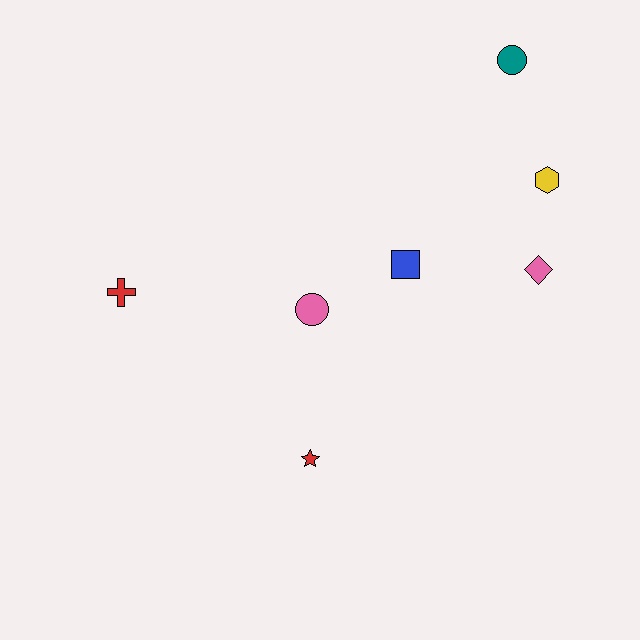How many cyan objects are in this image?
There are no cyan objects.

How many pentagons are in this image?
There are no pentagons.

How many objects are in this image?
There are 7 objects.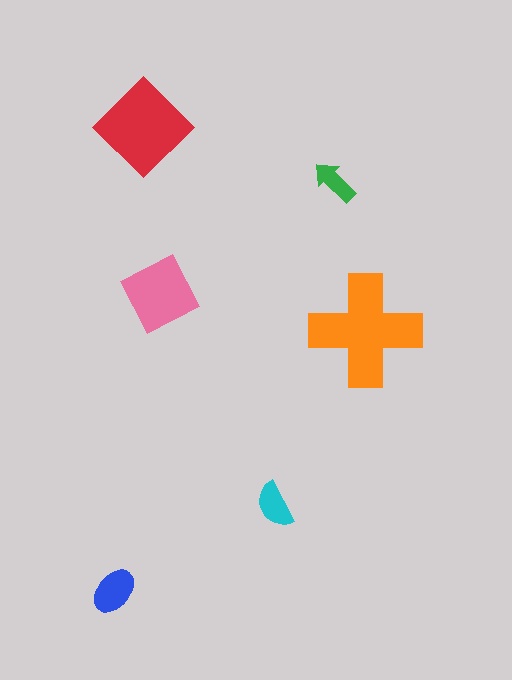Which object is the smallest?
The green arrow.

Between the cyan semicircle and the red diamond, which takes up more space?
The red diamond.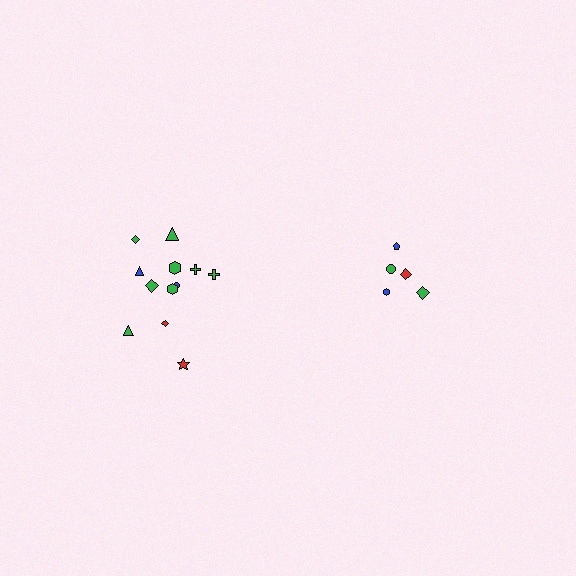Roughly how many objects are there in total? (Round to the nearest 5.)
Roughly 15 objects in total.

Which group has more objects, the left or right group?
The left group.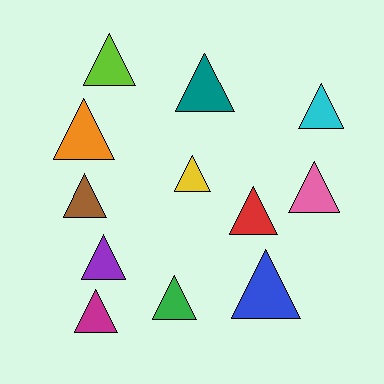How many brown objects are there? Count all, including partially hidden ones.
There is 1 brown object.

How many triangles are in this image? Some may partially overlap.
There are 12 triangles.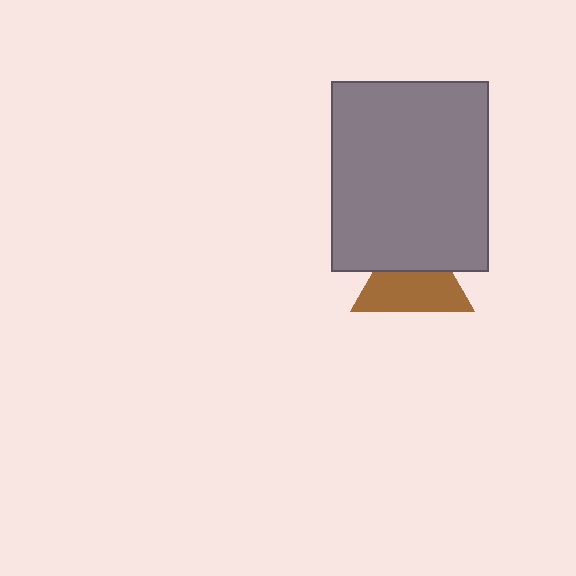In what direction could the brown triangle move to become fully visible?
The brown triangle could move down. That would shift it out from behind the gray rectangle entirely.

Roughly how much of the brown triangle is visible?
About half of it is visible (roughly 60%).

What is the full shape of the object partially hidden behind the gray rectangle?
The partially hidden object is a brown triangle.